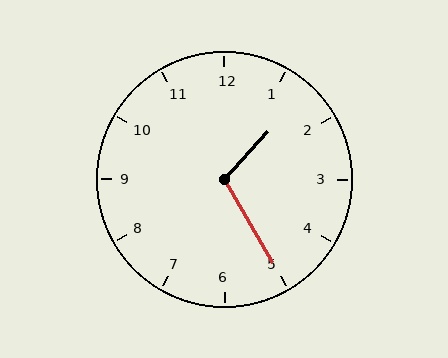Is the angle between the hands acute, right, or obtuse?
It is obtuse.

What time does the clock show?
1:25.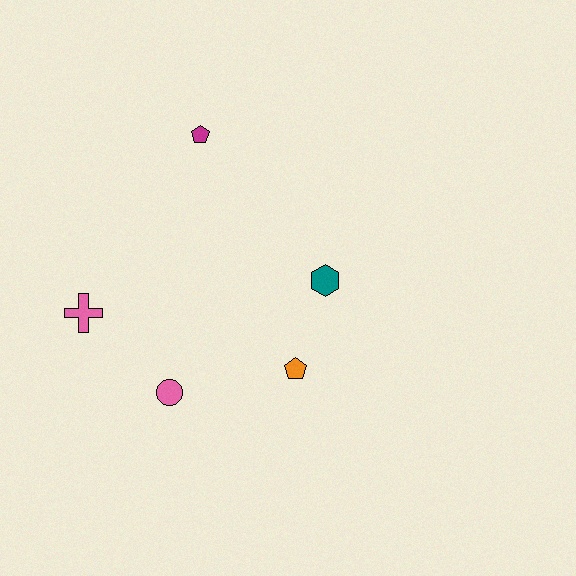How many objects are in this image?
There are 5 objects.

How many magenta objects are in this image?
There is 1 magenta object.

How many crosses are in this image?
There is 1 cross.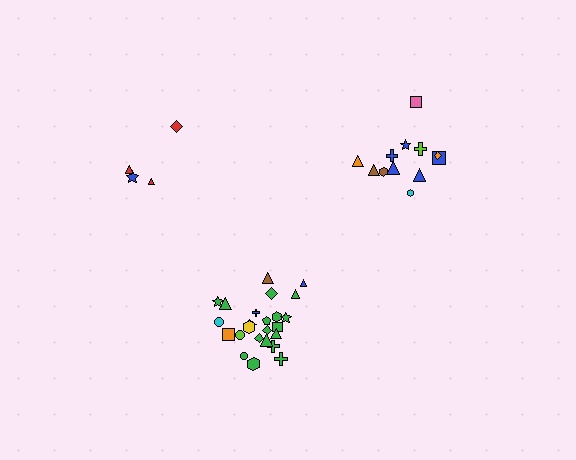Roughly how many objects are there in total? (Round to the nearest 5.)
Roughly 40 objects in total.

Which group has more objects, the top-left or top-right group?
The top-right group.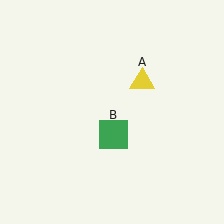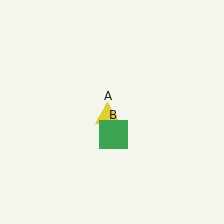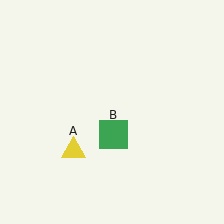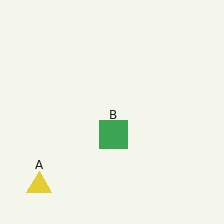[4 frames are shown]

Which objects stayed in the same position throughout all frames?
Green square (object B) remained stationary.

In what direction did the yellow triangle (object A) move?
The yellow triangle (object A) moved down and to the left.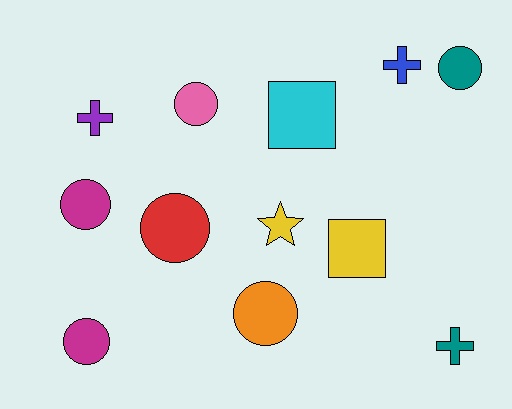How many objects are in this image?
There are 12 objects.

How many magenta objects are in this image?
There are 2 magenta objects.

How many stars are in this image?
There is 1 star.